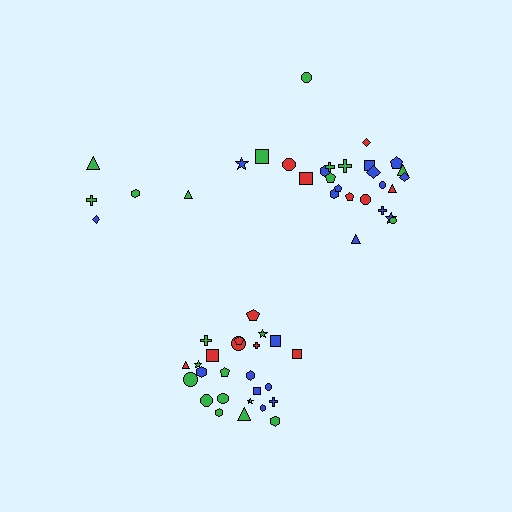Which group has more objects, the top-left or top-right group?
The top-right group.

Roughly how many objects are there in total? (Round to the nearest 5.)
Roughly 55 objects in total.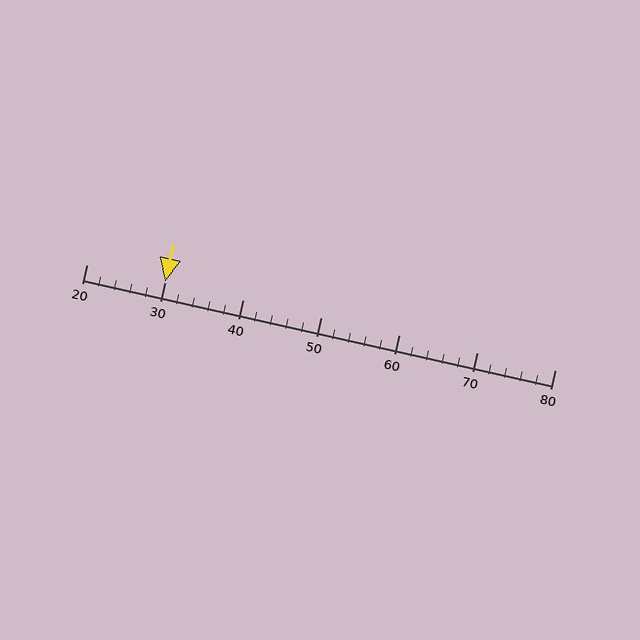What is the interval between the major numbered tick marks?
The major tick marks are spaced 10 units apart.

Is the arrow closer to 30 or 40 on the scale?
The arrow is closer to 30.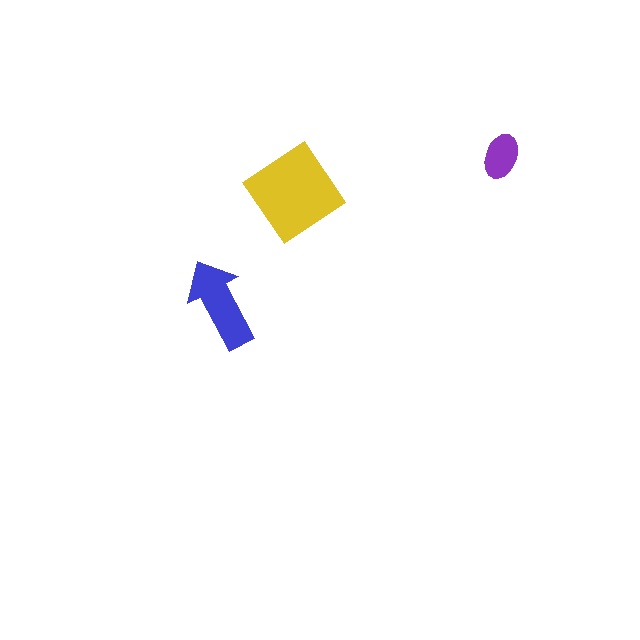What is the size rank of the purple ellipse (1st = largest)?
3rd.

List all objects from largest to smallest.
The yellow diamond, the blue arrow, the purple ellipse.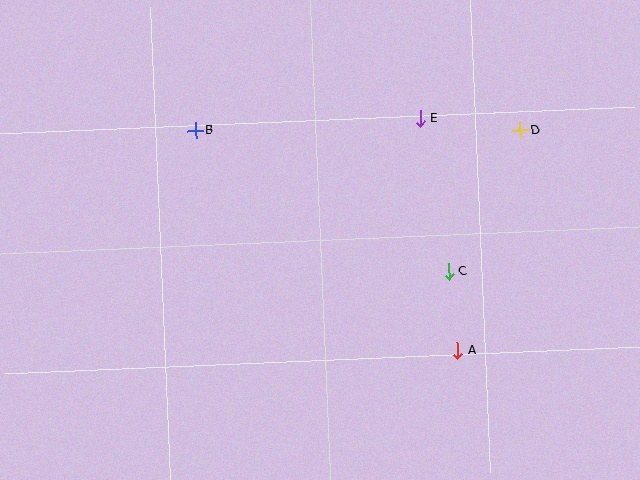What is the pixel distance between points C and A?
The distance between C and A is 80 pixels.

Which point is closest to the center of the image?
Point C at (449, 271) is closest to the center.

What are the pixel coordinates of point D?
Point D is at (520, 130).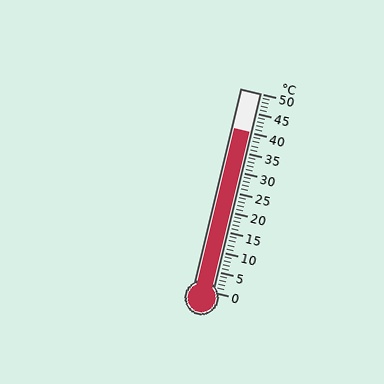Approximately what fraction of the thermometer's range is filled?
The thermometer is filled to approximately 80% of its range.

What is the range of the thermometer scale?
The thermometer scale ranges from 0°C to 50°C.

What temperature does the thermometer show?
The thermometer shows approximately 40°C.